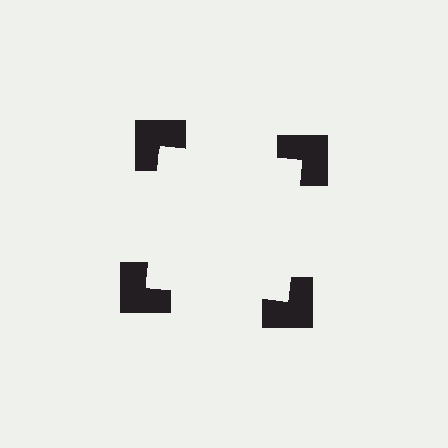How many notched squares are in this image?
There are 4 — one at each vertex of the illusory square.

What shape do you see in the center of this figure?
An illusory square — its edges are inferred from the aligned wedge cuts in the notched squares, not physically drawn.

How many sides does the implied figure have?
4 sides.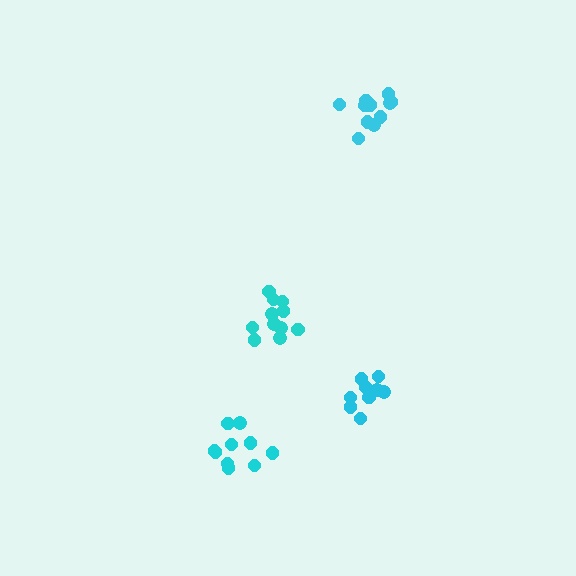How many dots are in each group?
Group 1: 9 dots, Group 2: 11 dots, Group 3: 12 dots, Group 4: 10 dots (42 total).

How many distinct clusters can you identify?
There are 4 distinct clusters.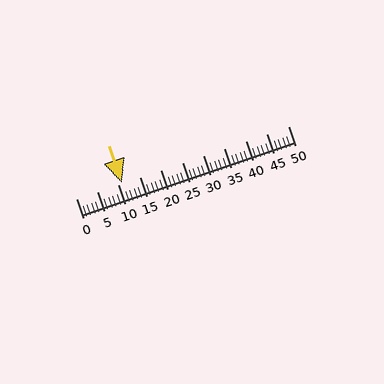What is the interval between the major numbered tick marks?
The major tick marks are spaced 5 units apart.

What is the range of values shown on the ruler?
The ruler shows values from 0 to 50.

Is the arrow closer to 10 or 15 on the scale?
The arrow is closer to 10.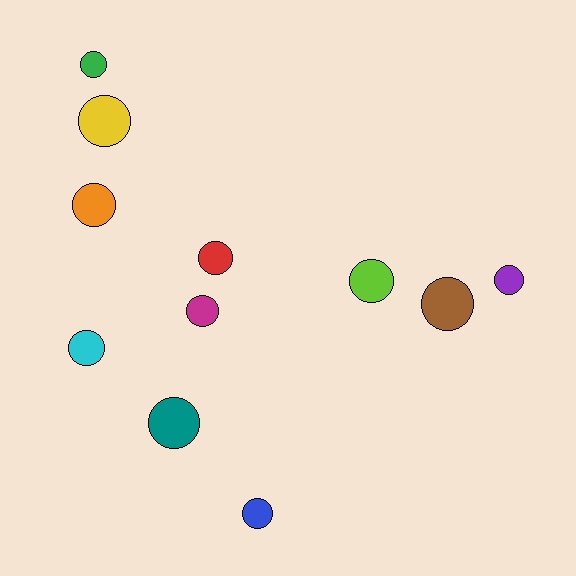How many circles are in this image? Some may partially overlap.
There are 11 circles.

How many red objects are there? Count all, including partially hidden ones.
There is 1 red object.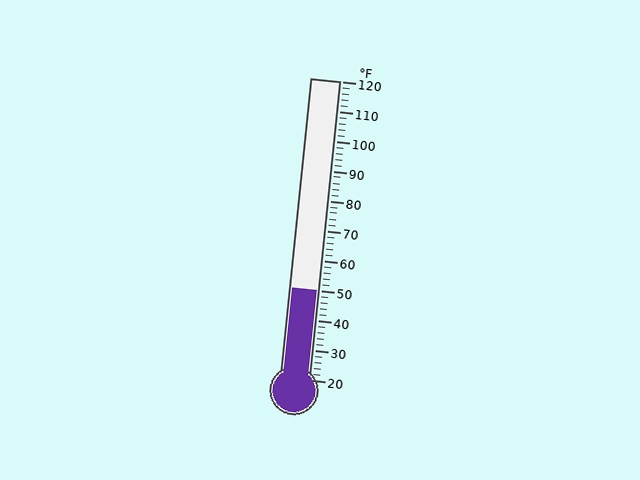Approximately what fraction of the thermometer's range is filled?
The thermometer is filled to approximately 30% of its range.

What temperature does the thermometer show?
The thermometer shows approximately 50°F.